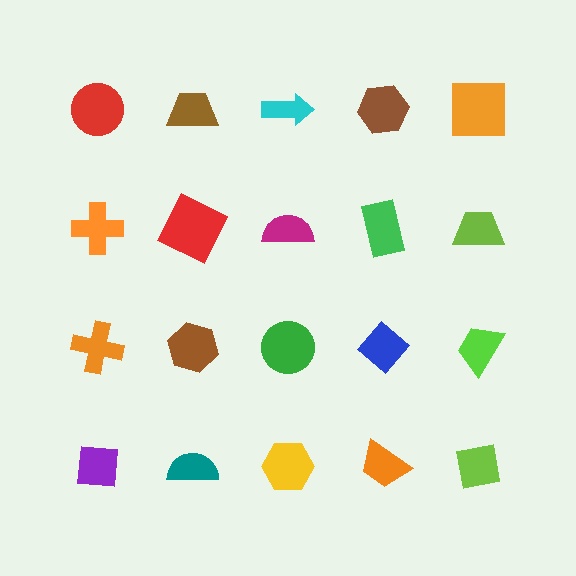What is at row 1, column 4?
A brown hexagon.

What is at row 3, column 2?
A brown hexagon.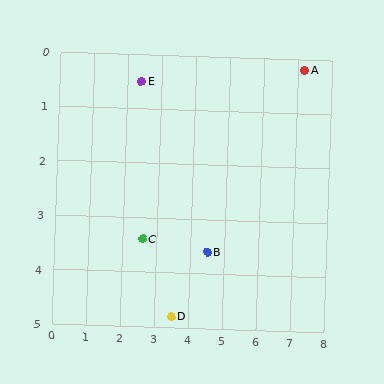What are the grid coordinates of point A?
Point A is at approximately (7.2, 0.2).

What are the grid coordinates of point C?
Point C is at approximately (2.6, 3.4).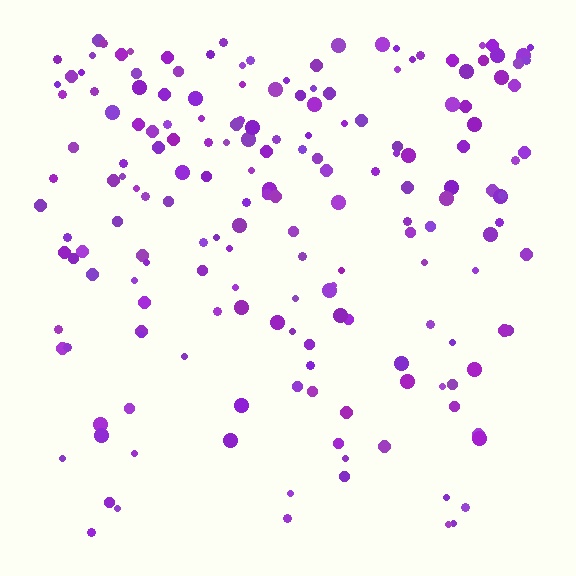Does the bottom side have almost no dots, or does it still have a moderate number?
Still a moderate number, just noticeably fewer than the top.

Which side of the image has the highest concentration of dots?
The top.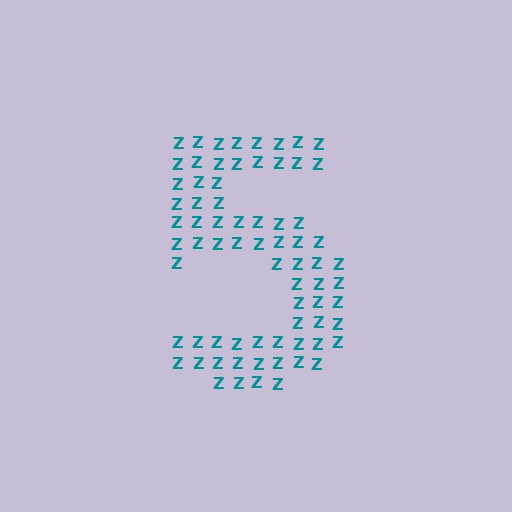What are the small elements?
The small elements are letter Z's.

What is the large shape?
The large shape is the digit 5.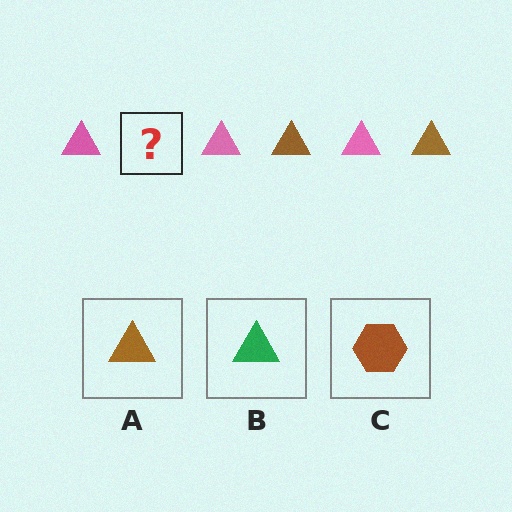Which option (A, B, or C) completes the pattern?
A.